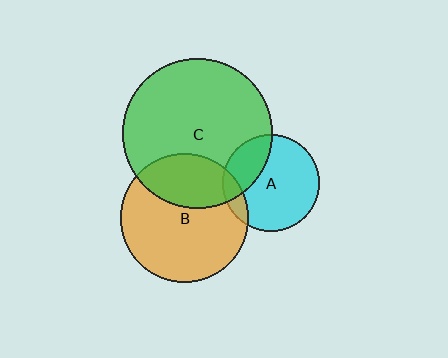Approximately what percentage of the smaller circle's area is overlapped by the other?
Approximately 10%.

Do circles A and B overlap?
Yes.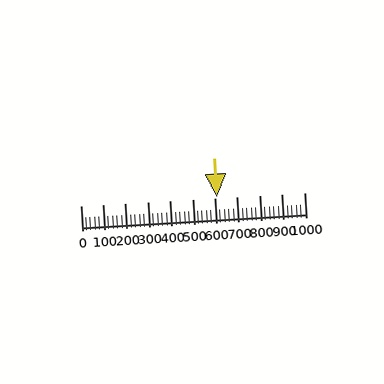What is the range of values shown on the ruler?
The ruler shows values from 0 to 1000.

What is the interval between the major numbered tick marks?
The major tick marks are spaced 100 units apart.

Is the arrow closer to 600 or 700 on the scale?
The arrow is closer to 600.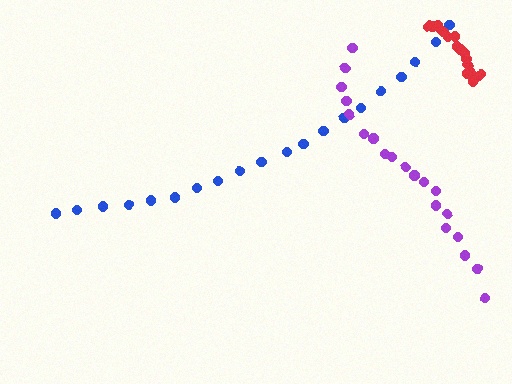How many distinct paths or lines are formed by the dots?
There are 3 distinct paths.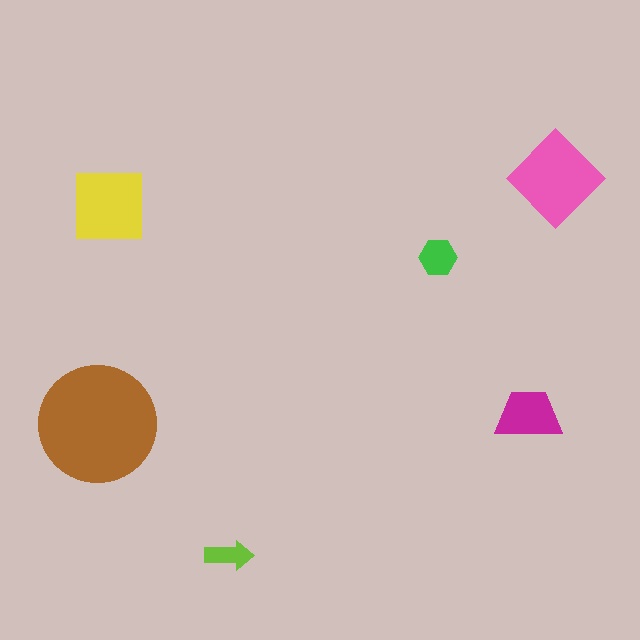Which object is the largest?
The brown circle.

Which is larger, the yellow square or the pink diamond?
The pink diamond.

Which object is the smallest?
The lime arrow.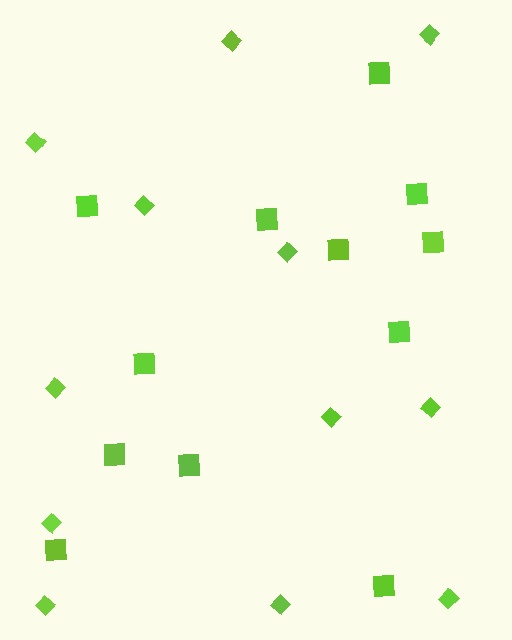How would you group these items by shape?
There are 2 groups: one group of diamonds (12) and one group of squares (12).